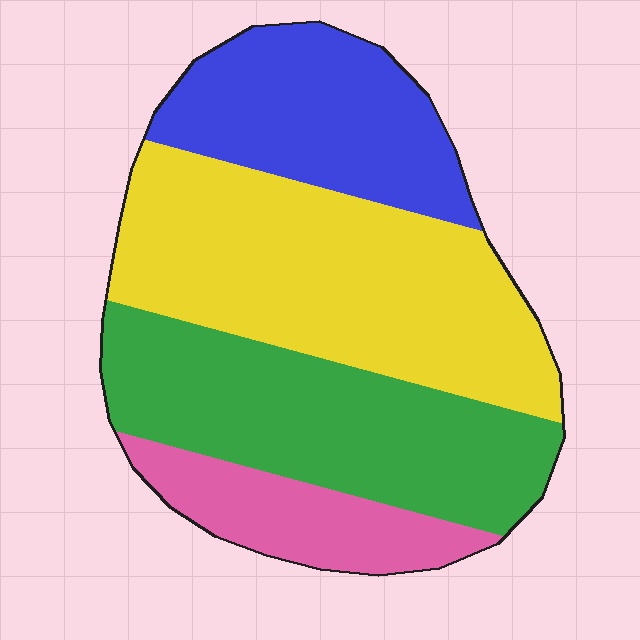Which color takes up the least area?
Pink, at roughly 15%.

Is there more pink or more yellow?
Yellow.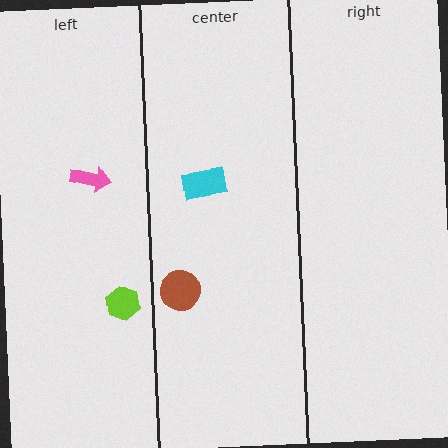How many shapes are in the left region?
2.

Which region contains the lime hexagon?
The left region.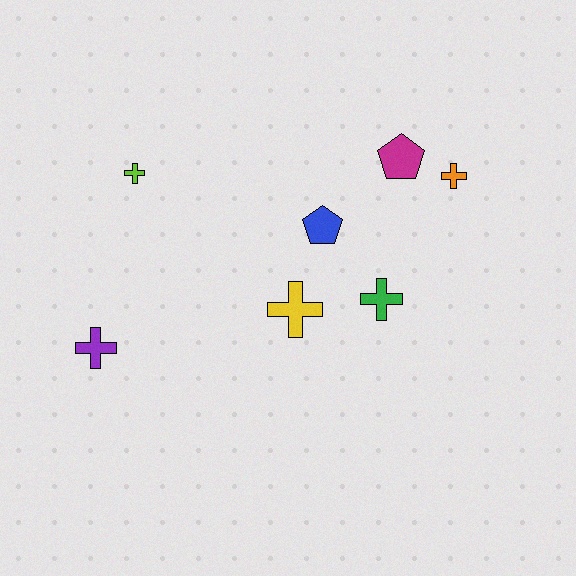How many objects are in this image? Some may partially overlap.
There are 7 objects.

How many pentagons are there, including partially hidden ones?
There are 2 pentagons.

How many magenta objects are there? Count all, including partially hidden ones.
There is 1 magenta object.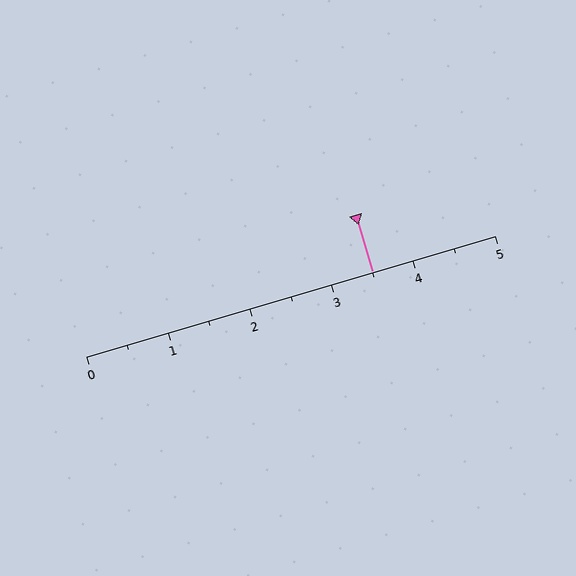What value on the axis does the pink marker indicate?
The marker indicates approximately 3.5.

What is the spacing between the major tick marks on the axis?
The major ticks are spaced 1 apart.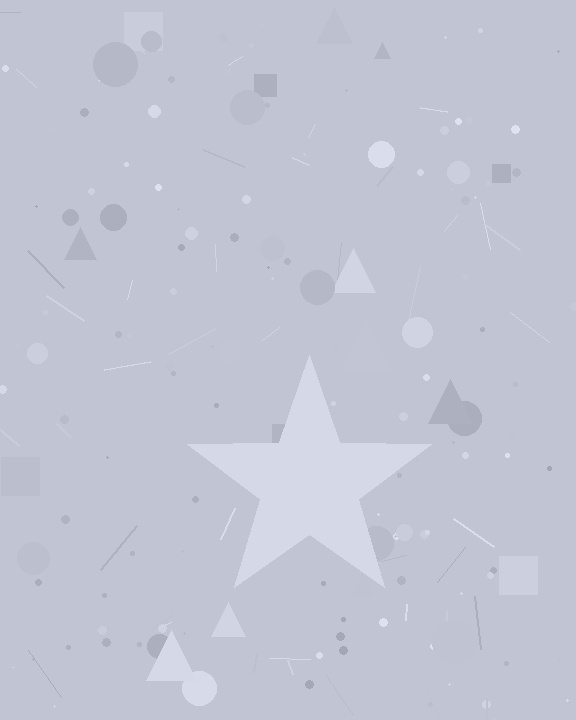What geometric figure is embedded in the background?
A star is embedded in the background.